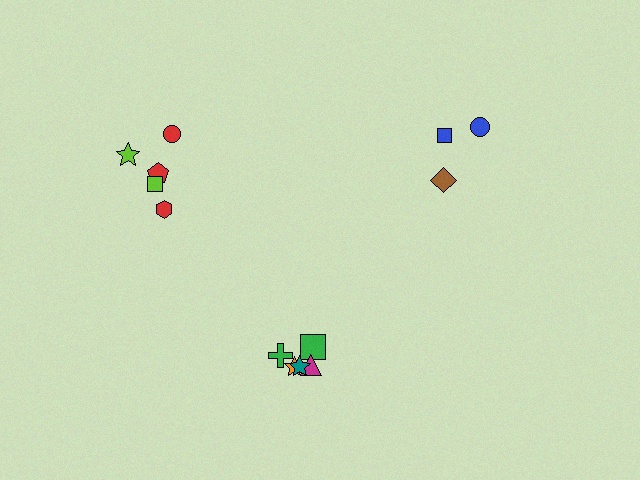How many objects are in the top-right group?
There are 3 objects.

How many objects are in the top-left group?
There are 5 objects.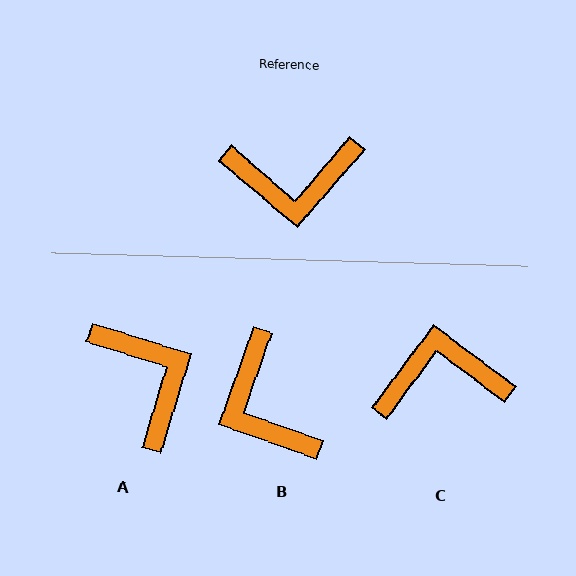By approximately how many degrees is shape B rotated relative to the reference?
Approximately 69 degrees clockwise.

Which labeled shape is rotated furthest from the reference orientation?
C, about 176 degrees away.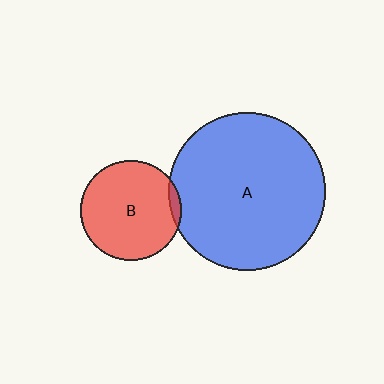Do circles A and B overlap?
Yes.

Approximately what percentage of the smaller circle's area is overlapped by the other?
Approximately 5%.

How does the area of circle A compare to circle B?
Approximately 2.5 times.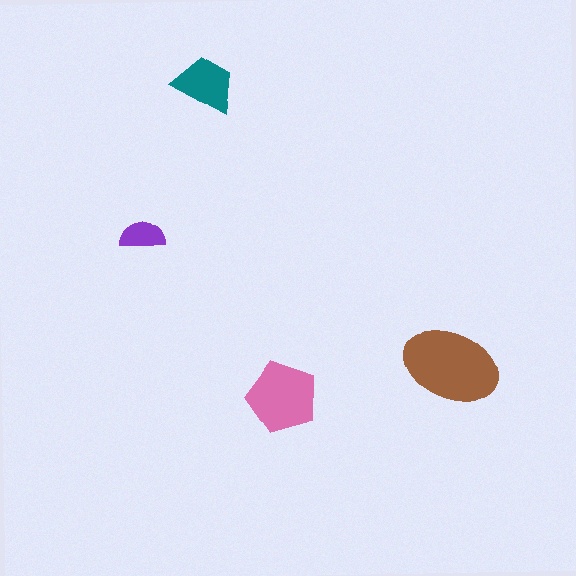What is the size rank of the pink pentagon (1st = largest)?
2nd.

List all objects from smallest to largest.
The purple semicircle, the teal trapezoid, the pink pentagon, the brown ellipse.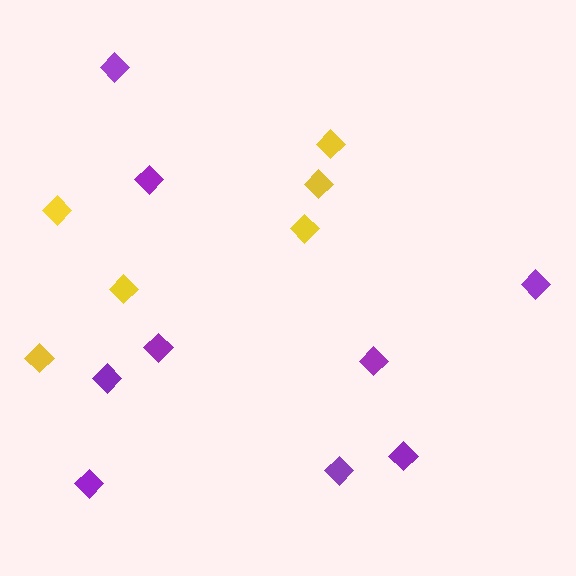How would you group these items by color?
There are 2 groups: one group of purple diamonds (9) and one group of yellow diamonds (6).